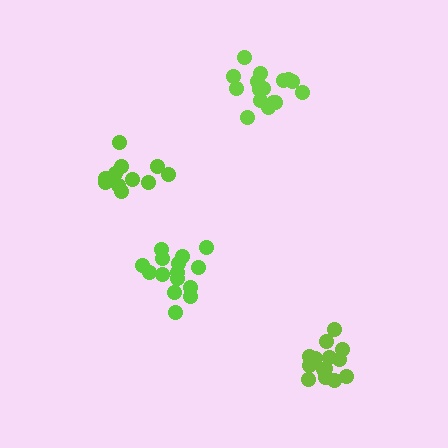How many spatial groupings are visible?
There are 4 spatial groupings.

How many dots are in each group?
Group 1: 16 dots, Group 2: 15 dots, Group 3: 14 dots, Group 4: 11 dots (56 total).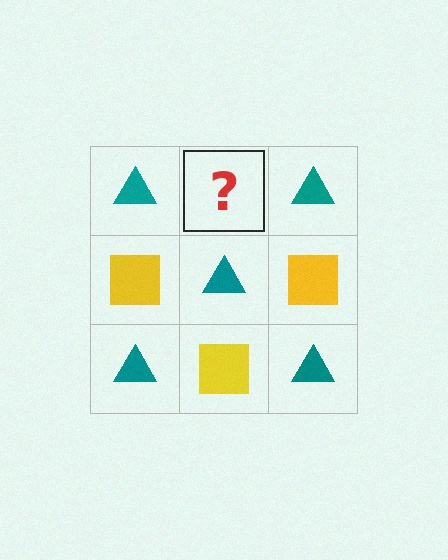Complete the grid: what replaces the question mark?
The question mark should be replaced with a yellow square.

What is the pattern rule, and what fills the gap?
The rule is that it alternates teal triangle and yellow square in a checkerboard pattern. The gap should be filled with a yellow square.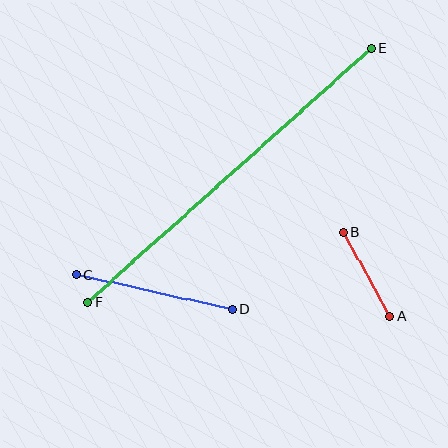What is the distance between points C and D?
The distance is approximately 160 pixels.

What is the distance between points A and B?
The distance is approximately 95 pixels.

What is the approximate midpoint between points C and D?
The midpoint is at approximately (154, 292) pixels.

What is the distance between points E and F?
The distance is approximately 380 pixels.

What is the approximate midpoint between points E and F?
The midpoint is at approximately (229, 175) pixels.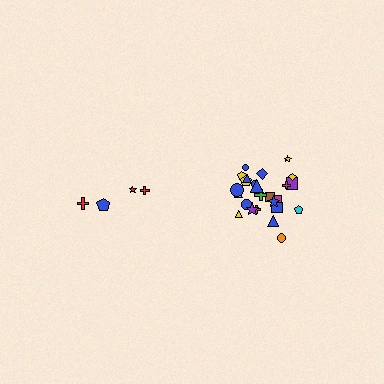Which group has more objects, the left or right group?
The right group.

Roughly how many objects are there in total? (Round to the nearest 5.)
Roughly 30 objects in total.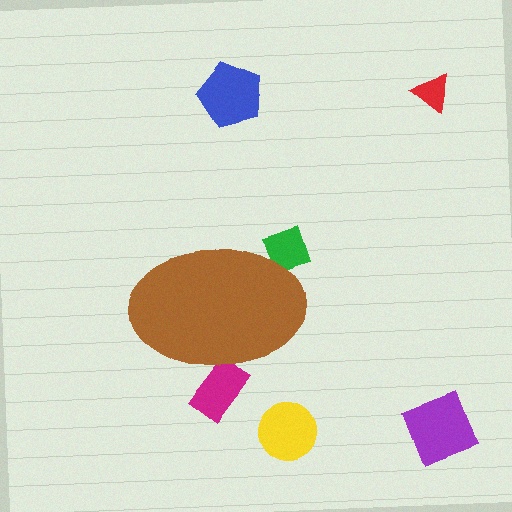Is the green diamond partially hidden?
Yes, the green diamond is partially hidden behind the brown ellipse.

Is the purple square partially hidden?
No, the purple square is fully visible.